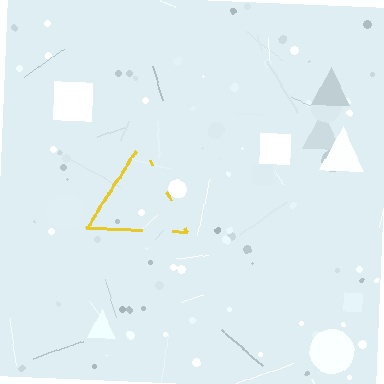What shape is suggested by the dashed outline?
The dashed outline suggests a triangle.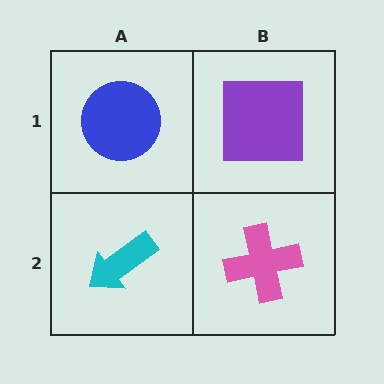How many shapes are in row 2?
2 shapes.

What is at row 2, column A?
A cyan arrow.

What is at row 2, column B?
A pink cross.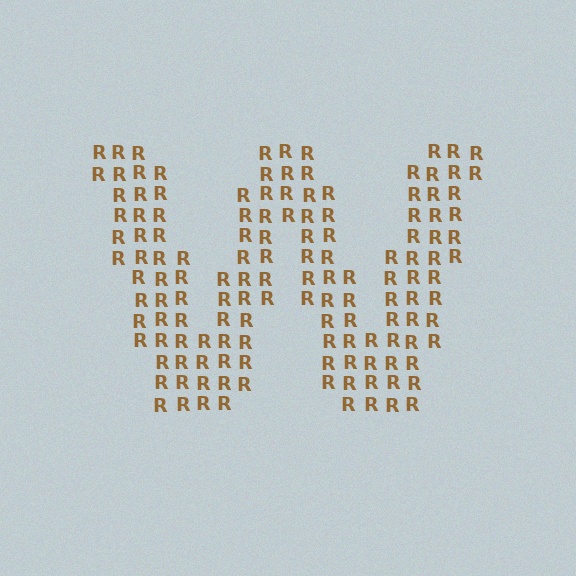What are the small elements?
The small elements are letter R's.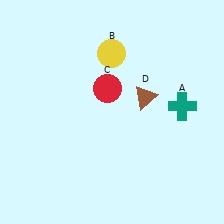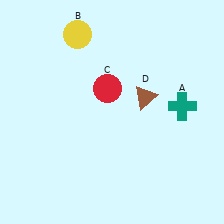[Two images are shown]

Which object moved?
The yellow circle (B) moved left.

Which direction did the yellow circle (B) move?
The yellow circle (B) moved left.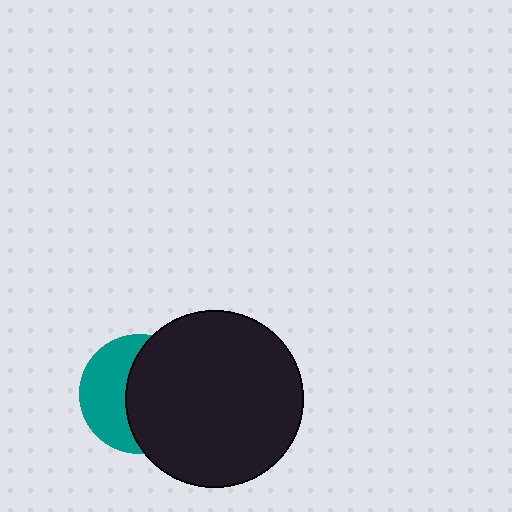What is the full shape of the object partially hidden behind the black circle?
The partially hidden object is a teal circle.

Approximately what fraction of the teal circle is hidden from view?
Roughly 57% of the teal circle is hidden behind the black circle.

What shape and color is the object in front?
The object in front is a black circle.